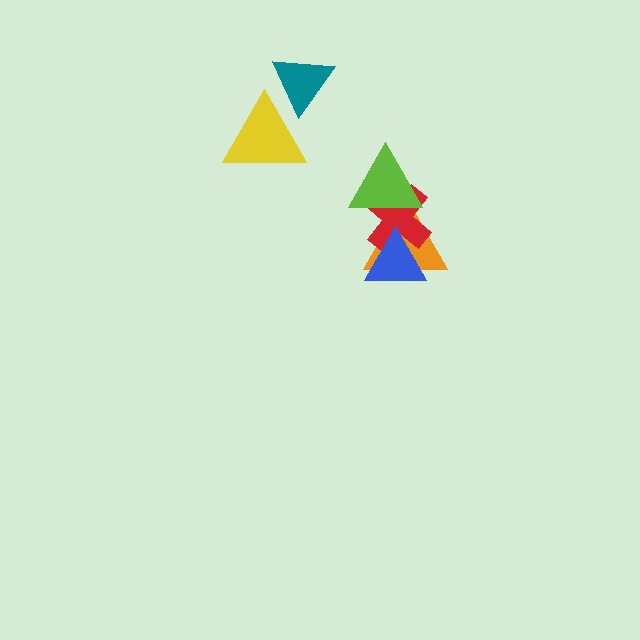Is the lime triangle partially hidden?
No, no other shape covers it.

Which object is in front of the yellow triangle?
The teal triangle is in front of the yellow triangle.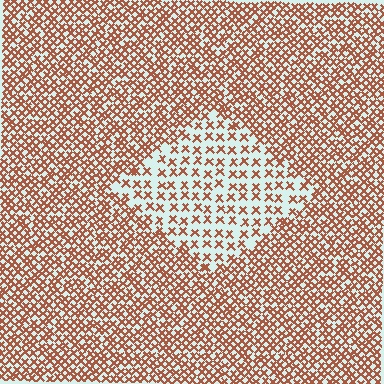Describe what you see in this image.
The image contains small brown elements arranged at two different densities. A diamond-shaped region is visible where the elements are less densely packed than the surrounding area.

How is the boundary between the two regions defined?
The boundary is defined by a change in element density (approximately 2.2x ratio). All elements are the same color, size, and shape.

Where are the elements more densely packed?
The elements are more densely packed outside the diamond boundary.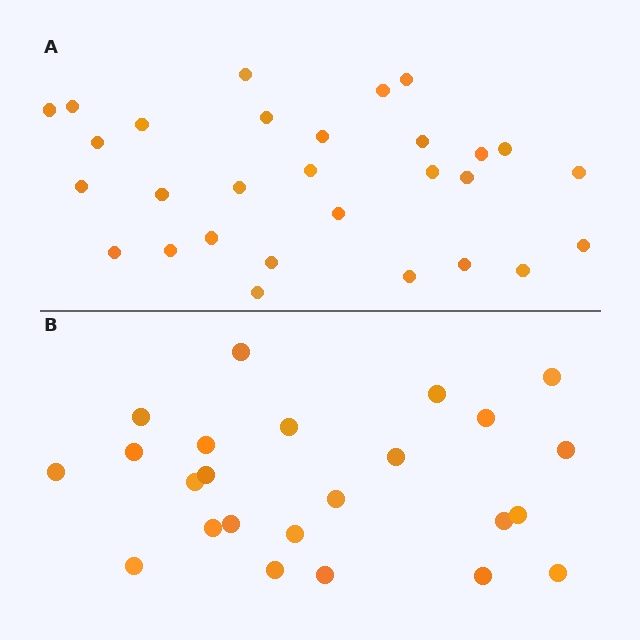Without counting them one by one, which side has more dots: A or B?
Region A (the top region) has more dots.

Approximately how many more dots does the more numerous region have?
Region A has about 5 more dots than region B.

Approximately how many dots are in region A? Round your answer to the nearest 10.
About 30 dots. (The exact count is 29, which rounds to 30.)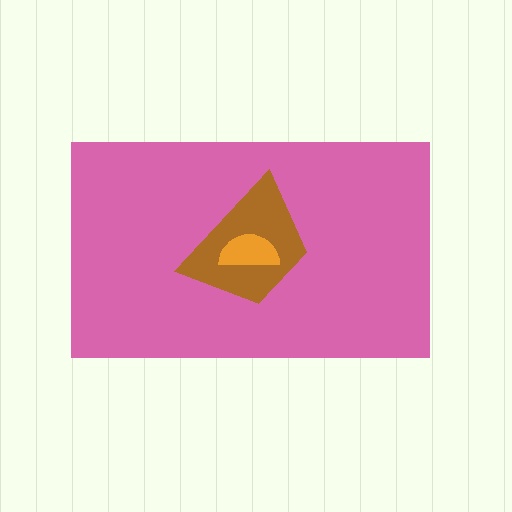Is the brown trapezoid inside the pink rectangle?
Yes.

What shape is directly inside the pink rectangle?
The brown trapezoid.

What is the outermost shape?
The pink rectangle.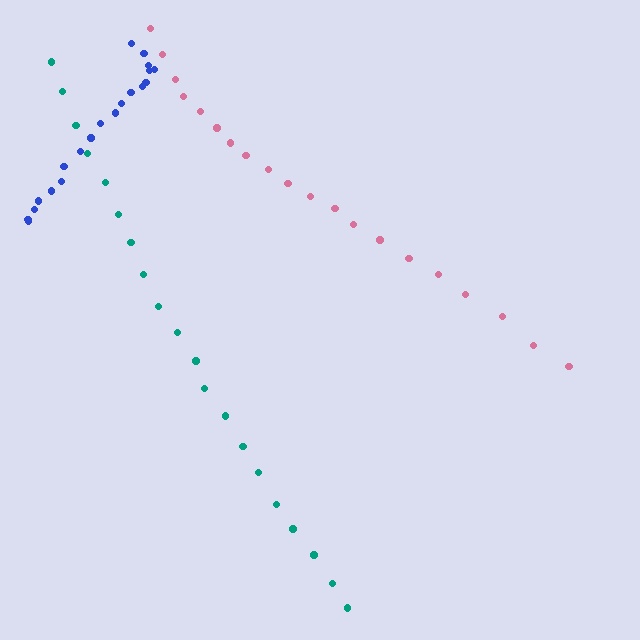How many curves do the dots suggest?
There are 3 distinct paths.